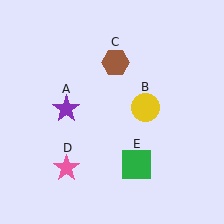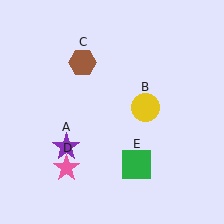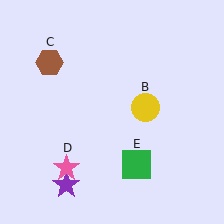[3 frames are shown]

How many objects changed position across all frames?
2 objects changed position: purple star (object A), brown hexagon (object C).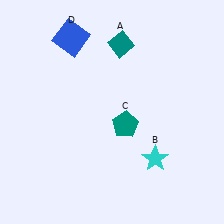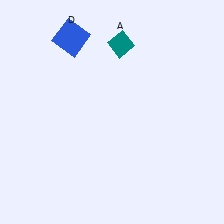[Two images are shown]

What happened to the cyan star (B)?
The cyan star (B) was removed in Image 2. It was in the bottom-right area of Image 1.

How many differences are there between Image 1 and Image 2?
There are 2 differences between the two images.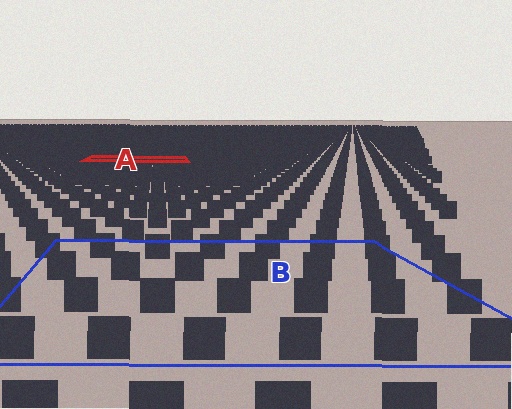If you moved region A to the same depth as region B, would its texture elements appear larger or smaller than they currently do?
They would appear larger. At a closer depth, the same texture elements are projected at a bigger on-screen size.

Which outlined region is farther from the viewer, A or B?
Region A is farther from the viewer — the texture elements inside it appear smaller and more densely packed.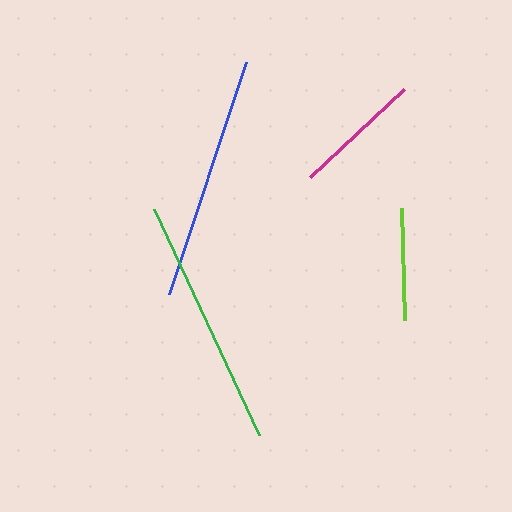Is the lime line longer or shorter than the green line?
The green line is longer than the lime line.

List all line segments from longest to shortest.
From longest to shortest: green, blue, magenta, lime.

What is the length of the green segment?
The green segment is approximately 249 pixels long.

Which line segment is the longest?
The green line is the longest at approximately 249 pixels.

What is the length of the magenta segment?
The magenta segment is approximately 130 pixels long.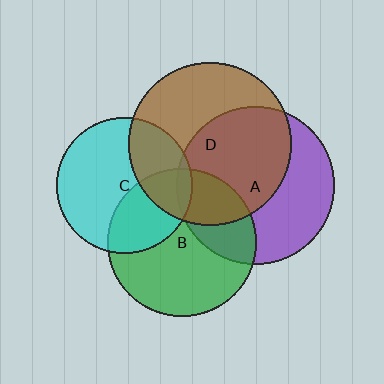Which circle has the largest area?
Circle D (brown).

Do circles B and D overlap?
Yes.